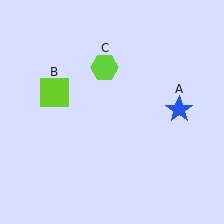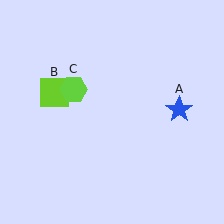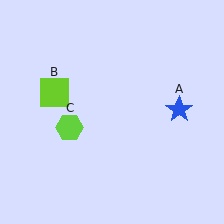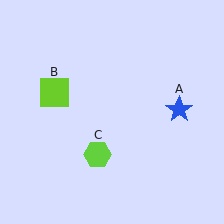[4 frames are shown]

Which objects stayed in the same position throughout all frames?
Blue star (object A) and lime square (object B) remained stationary.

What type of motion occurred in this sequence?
The lime hexagon (object C) rotated counterclockwise around the center of the scene.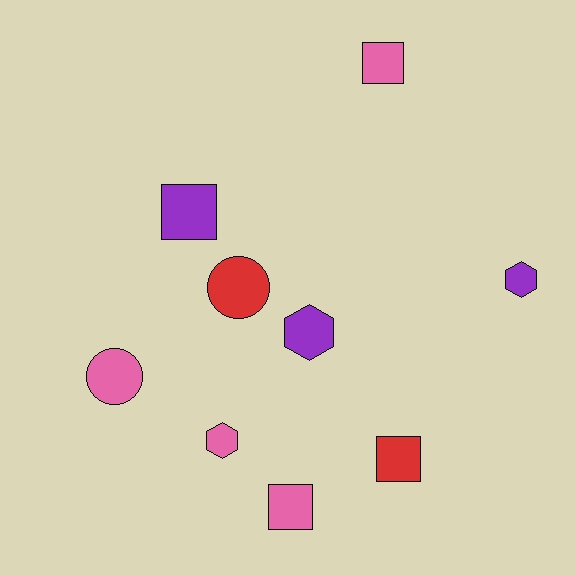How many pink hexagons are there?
There is 1 pink hexagon.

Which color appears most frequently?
Pink, with 4 objects.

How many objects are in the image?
There are 9 objects.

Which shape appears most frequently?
Square, with 4 objects.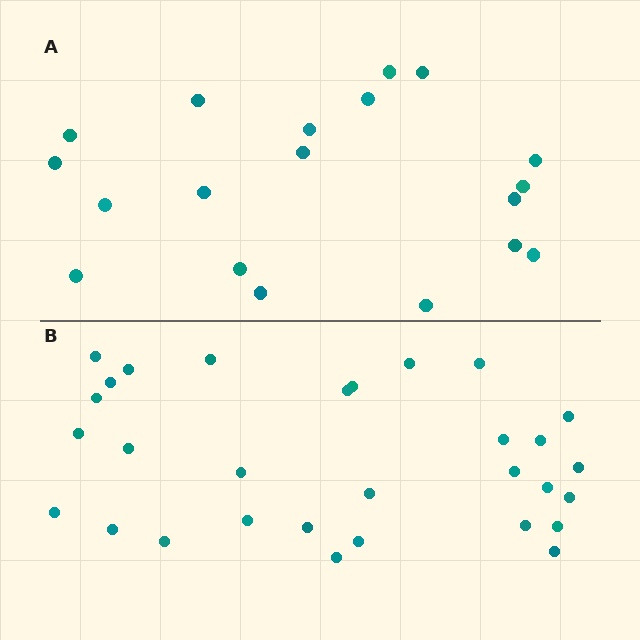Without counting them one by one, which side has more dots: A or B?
Region B (the bottom region) has more dots.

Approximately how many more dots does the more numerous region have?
Region B has roughly 12 or so more dots than region A.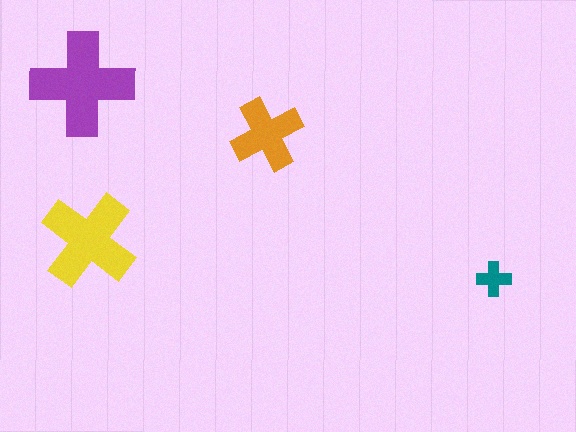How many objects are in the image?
There are 4 objects in the image.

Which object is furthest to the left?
The purple cross is leftmost.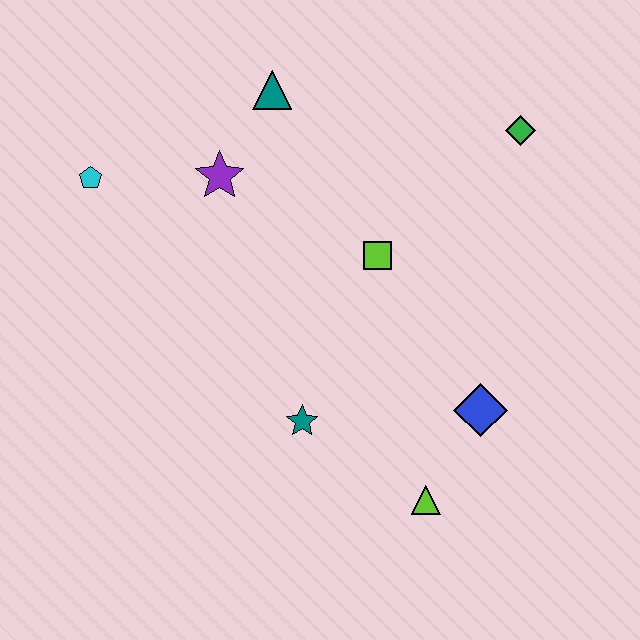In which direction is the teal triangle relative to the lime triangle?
The teal triangle is above the lime triangle.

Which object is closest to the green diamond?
The lime square is closest to the green diamond.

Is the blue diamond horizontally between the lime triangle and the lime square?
No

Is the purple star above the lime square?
Yes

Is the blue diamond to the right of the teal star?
Yes